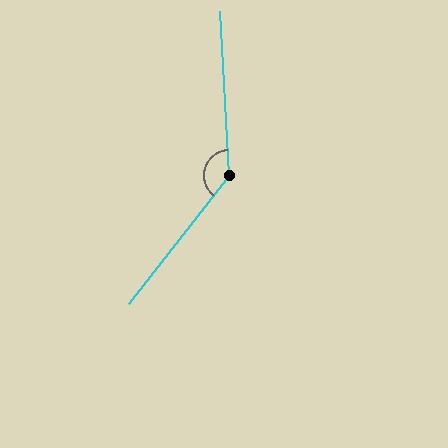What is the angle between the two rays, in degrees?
Approximately 139 degrees.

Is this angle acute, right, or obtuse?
It is obtuse.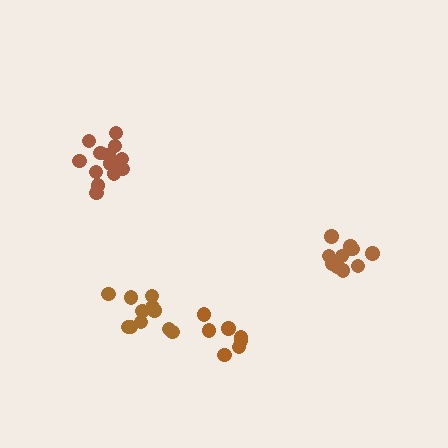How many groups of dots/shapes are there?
There are 4 groups.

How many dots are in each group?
Group 1: 11 dots, Group 2: 11 dots, Group 3: 13 dots, Group 4: 7 dots (42 total).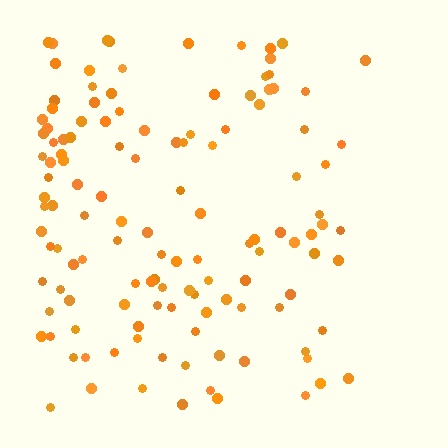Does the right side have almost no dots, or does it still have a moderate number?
Still a moderate number, just noticeably fewer than the left.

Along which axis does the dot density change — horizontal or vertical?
Horizontal.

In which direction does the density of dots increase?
From right to left, with the left side densest.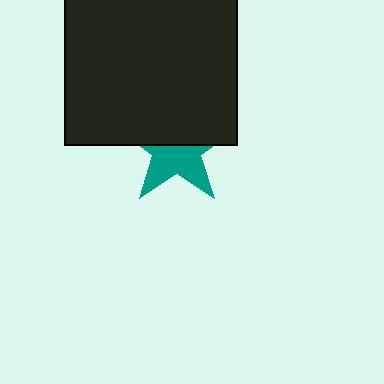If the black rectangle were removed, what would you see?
You would see the complete teal star.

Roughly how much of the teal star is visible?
About half of it is visible (roughly 49%).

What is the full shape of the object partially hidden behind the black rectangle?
The partially hidden object is a teal star.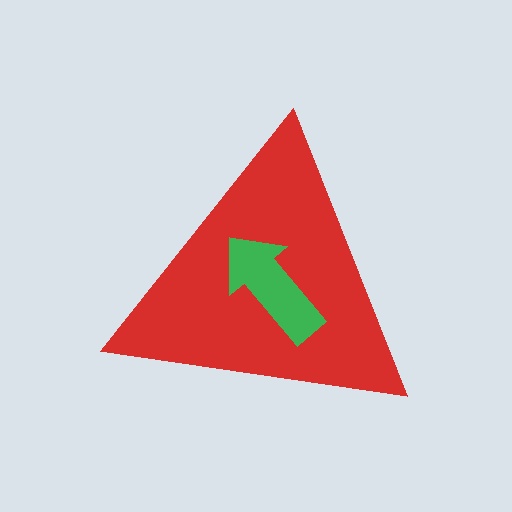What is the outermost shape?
The red triangle.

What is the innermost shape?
The green arrow.